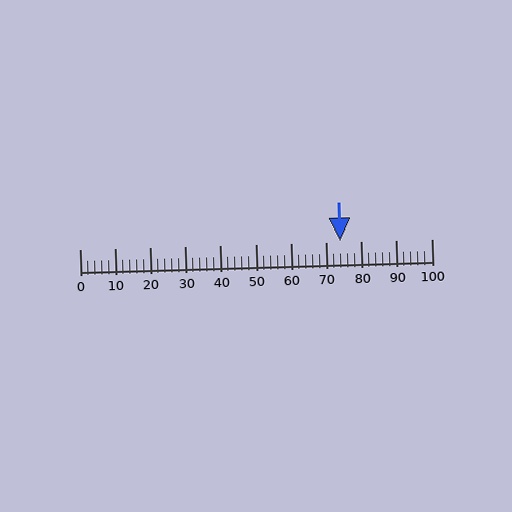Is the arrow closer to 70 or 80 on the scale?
The arrow is closer to 70.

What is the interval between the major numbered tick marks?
The major tick marks are spaced 10 units apart.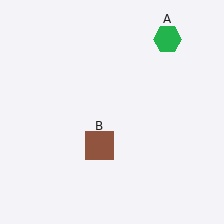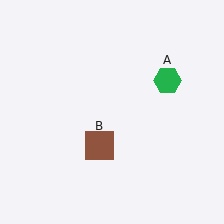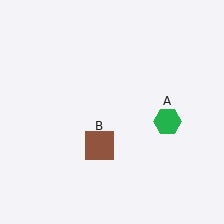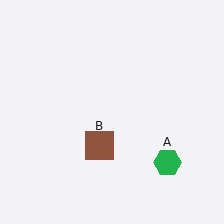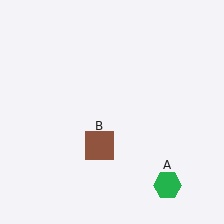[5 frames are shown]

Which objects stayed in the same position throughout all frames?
Brown square (object B) remained stationary.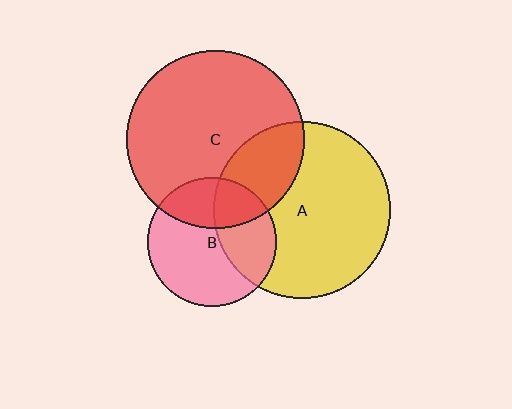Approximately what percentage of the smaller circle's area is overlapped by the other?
Approximately 35%.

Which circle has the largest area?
Circle C (red).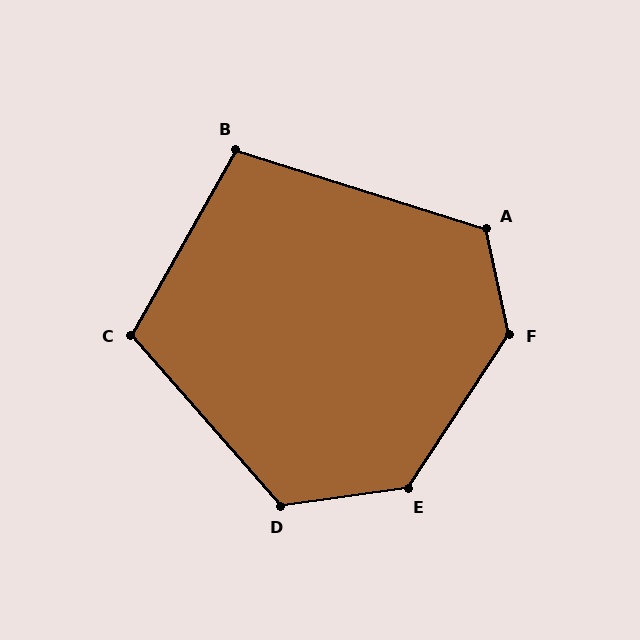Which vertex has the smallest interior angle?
B, at approximately 102 degrees.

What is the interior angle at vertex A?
Approximately 119 degrees (obtuse).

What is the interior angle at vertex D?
Approximately 123 degrees (obtuse).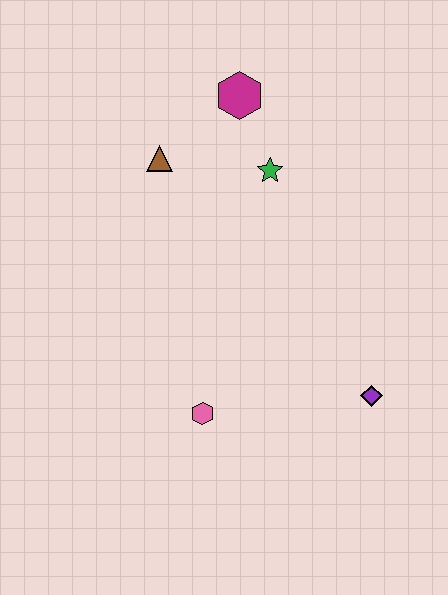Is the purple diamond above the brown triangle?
No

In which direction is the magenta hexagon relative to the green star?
The magenta hexagon is above the green star.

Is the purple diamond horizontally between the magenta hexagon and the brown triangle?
No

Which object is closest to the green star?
The magenta hexagon is closest to the green star.